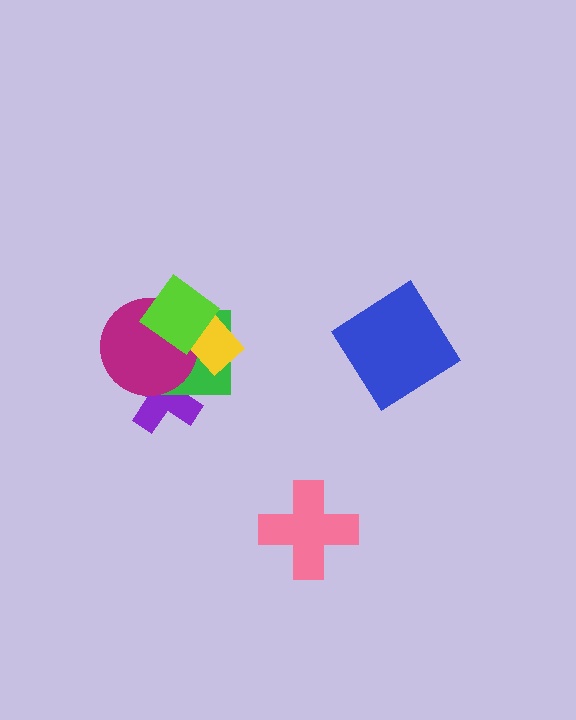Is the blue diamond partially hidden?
No, no other shape covers it.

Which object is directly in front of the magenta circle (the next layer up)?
The yellow rectangle is directly in front of the magenta circle.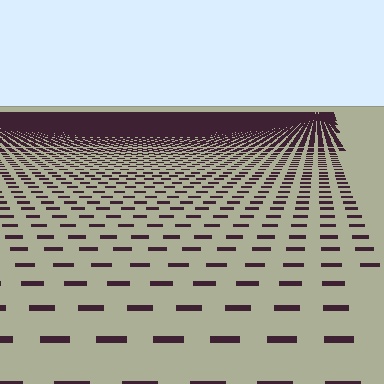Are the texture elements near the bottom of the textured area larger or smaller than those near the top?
Larger. Near the bottom, elements are closer to the viewer and appear at a bigger on-screen size.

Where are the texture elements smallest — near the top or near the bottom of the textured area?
Near the top.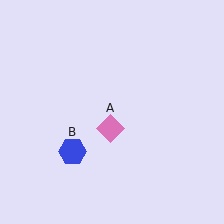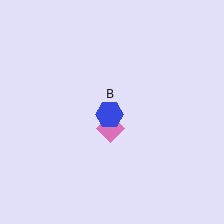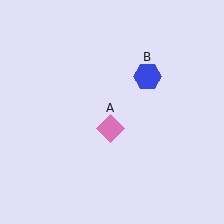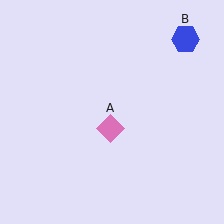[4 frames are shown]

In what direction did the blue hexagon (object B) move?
The blue hexagon (object B) moved up and to the right.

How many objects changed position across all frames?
1 object changed position: blue hexagon (object B).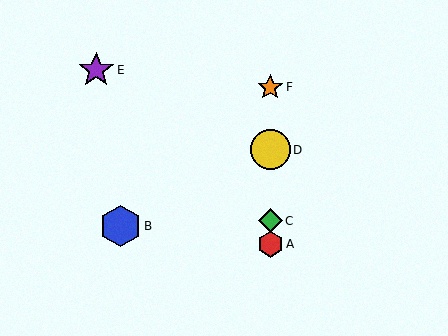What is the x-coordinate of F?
Object F is at x≈270.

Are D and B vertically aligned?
No, D is at x≈270 and B is at x≈120.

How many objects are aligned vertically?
4 objects (A, C, D, F) are aligned vertically.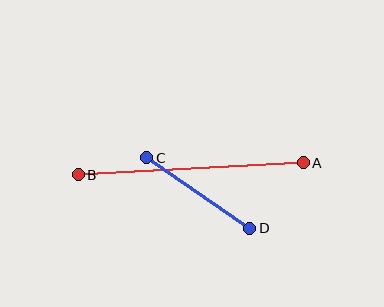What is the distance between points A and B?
The distance is approximately 225 pixels.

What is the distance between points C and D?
The distance is approximately 125 pixels.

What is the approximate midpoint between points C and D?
The midpoint is at approximately (198, 193) pixels.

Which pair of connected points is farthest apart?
Points A and B are farthest apart.